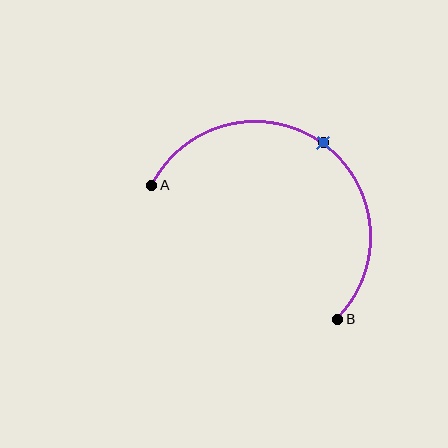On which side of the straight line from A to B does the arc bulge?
The arc bulges above and to the right of the straight line connecting A and B.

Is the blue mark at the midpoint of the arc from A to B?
Yes. The blue mark lies on the arc at equal arc-length from both A and B — it is the arc midpoint.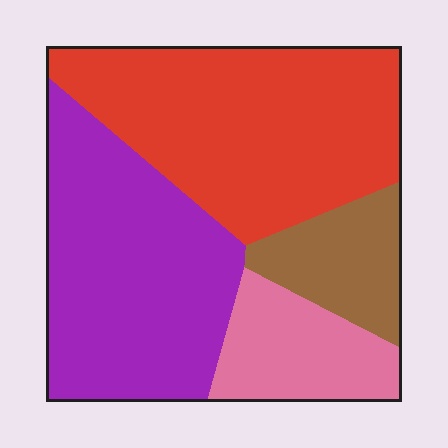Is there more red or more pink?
Red.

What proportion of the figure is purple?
Purple covers 36% of the figure.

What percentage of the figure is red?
Red takes up about three eighths (3/8) of the figure.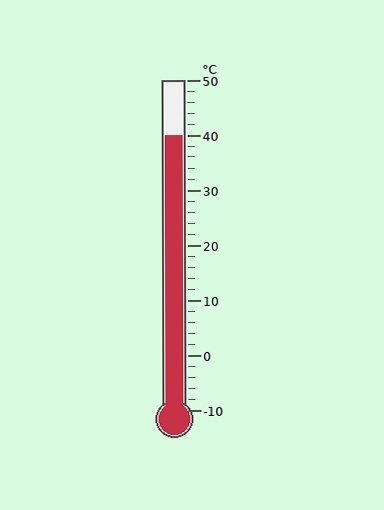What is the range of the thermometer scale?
The thermometer scale ranges from -10°C to 50°C.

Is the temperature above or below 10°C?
The temperature is above 10°C.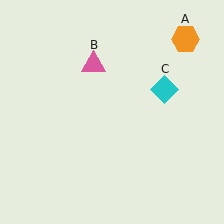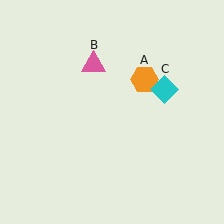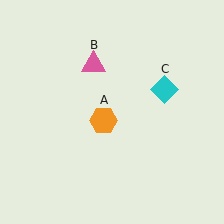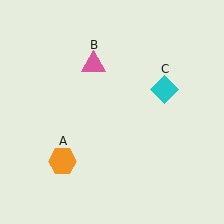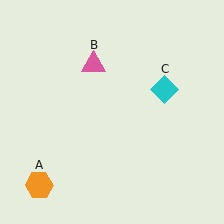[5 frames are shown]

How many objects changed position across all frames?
1 object changed position: orange hexagon (object A).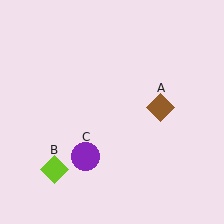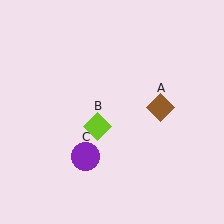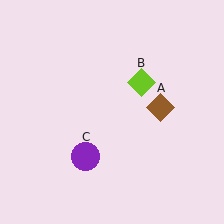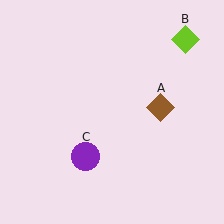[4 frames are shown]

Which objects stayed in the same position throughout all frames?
Brown diamond (object A) and purple circle (object C) remained stationary.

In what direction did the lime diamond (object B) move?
The lime diamond (object B) moved up and to the right.